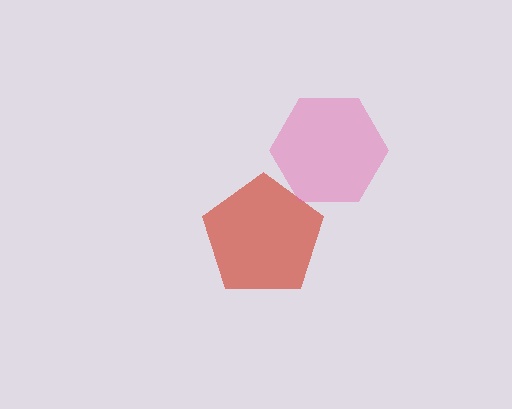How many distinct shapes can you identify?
There are 2 distinct shapes: a red pentagon, a pink hexagon.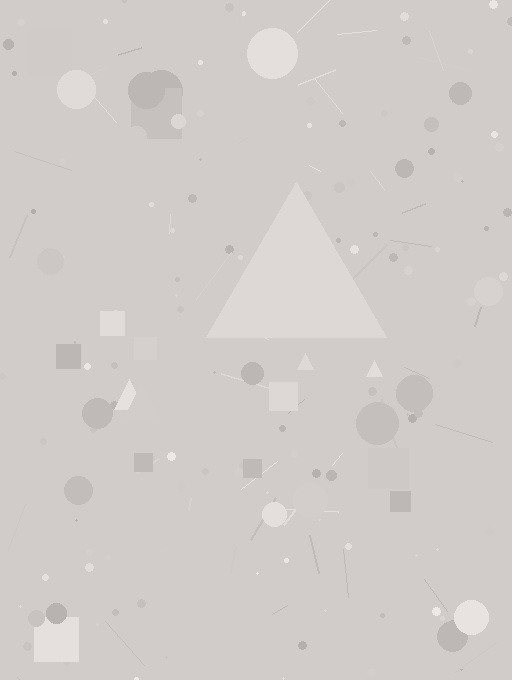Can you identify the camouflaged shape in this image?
The camouflaged shape is a triangle.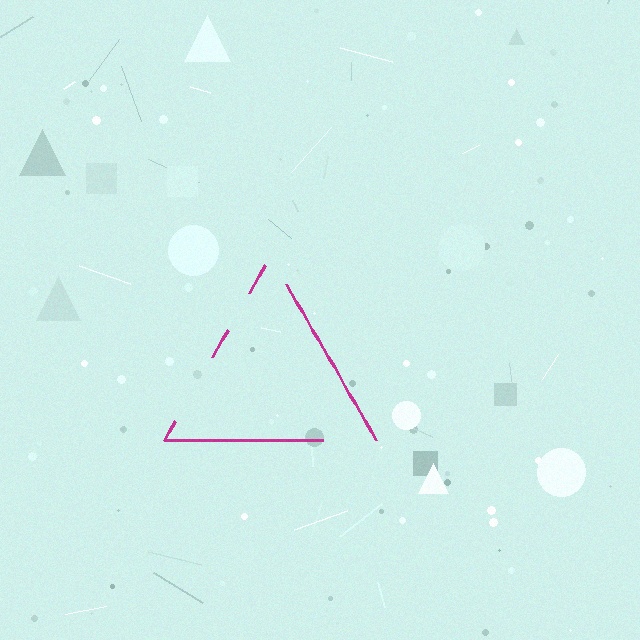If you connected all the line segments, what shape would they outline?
They would outline a triangle.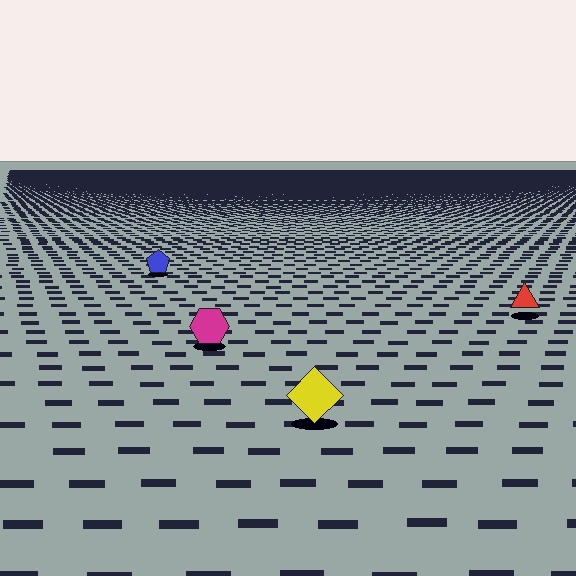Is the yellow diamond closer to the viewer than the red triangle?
Yes. The yellow diamond is closer — you can tell from the texture gradient: the ground texture is coarser near it.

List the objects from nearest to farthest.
From nearest to farthest: the yellow diamond, the magenta hexagon, the red triangle, the blue pentagon.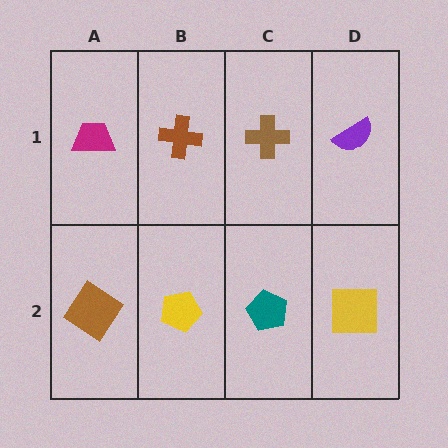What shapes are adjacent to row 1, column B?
A yellow pentagon (row 2, column B), a magenta trapezoid (row 1, column A), a brown cross (row 1, column C).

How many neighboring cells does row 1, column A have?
2.